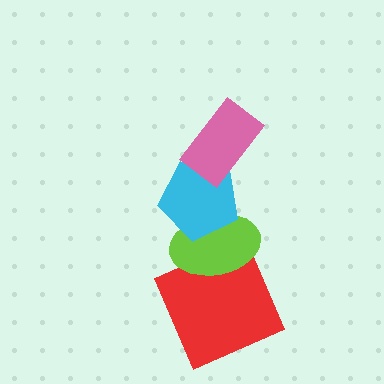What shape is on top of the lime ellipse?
The cyan pentagon is on top of the lime ellipse.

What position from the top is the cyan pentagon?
The cyan pentagon is 2nd from the top.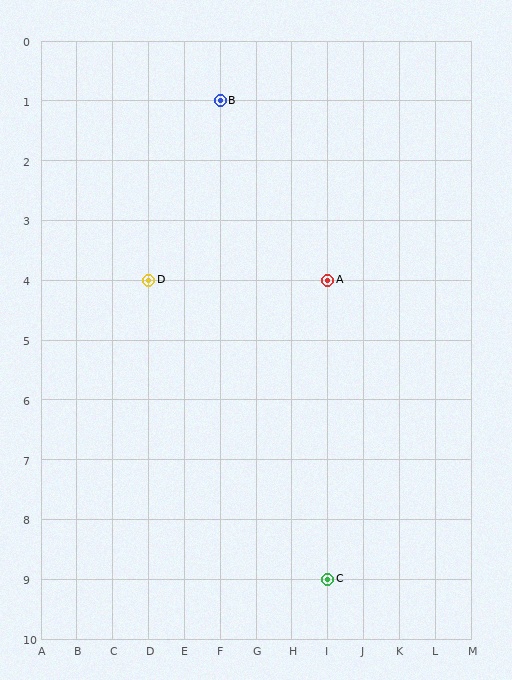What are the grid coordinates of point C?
Point C is at grid coordinates (I, 9).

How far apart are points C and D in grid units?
Points C and D are 5 columns and 5 rows apart (about 7.1 grid units diagonally).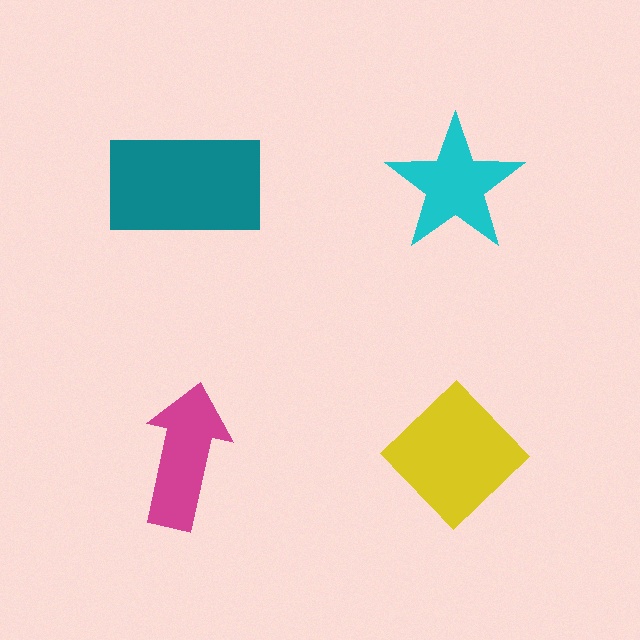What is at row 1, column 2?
A cyan star.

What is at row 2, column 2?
A yellow diamond.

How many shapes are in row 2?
2 shapes.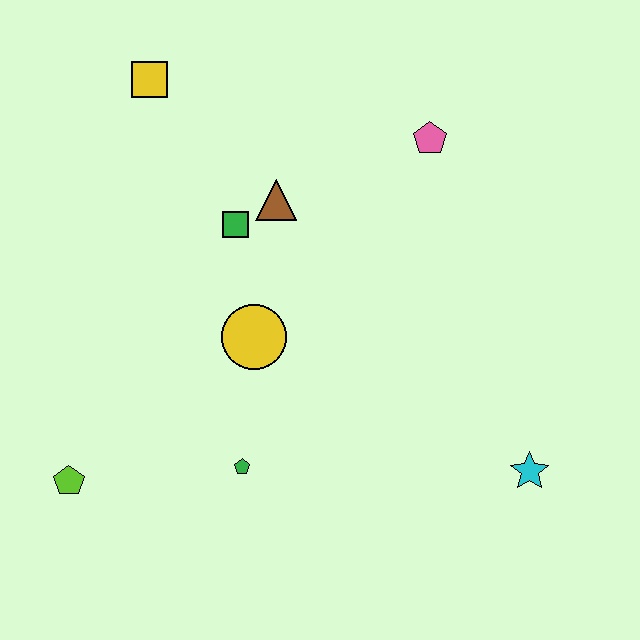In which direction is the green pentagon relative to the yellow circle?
The green pentagon is below the yellow circle.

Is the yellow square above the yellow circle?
Yes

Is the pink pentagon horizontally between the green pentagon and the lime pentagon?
No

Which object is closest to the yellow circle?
The green square is closest to the yellow circle.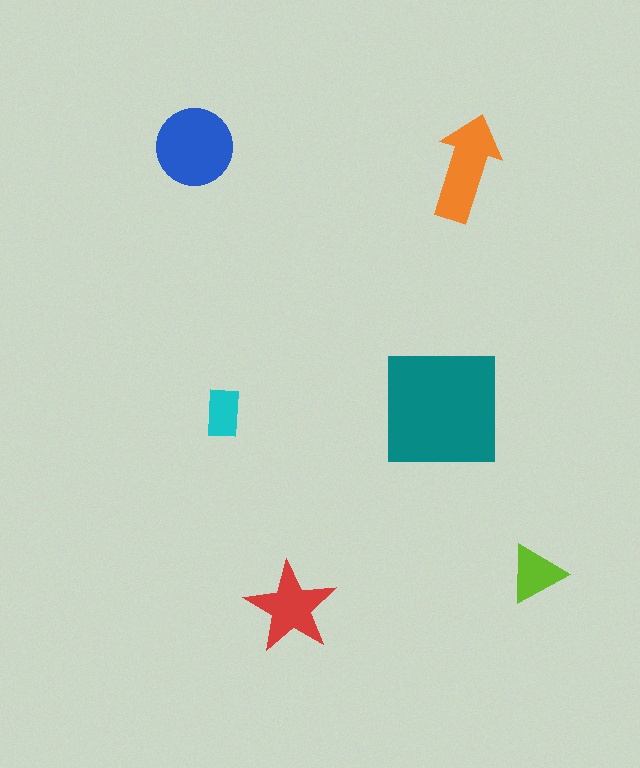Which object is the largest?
The teal square.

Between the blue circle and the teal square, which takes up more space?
The teal square.